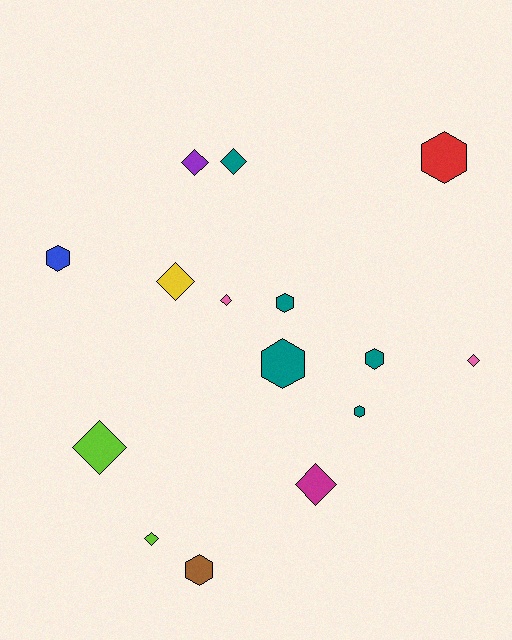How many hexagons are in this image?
There are 7 hexagons.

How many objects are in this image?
There are 15 objects.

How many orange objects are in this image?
There are no orange objects.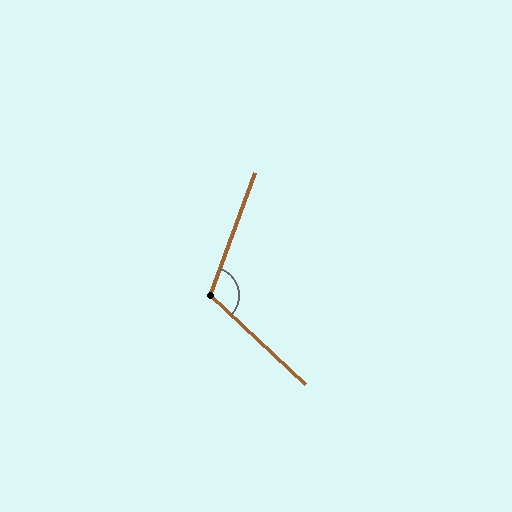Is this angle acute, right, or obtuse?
It is obtuse.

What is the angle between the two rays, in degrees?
Approximately 113 degrees.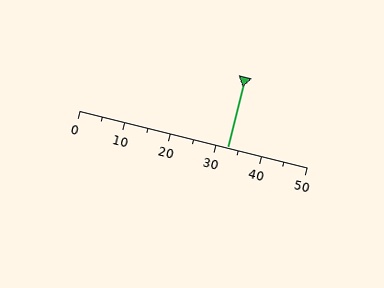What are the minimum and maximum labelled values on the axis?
The axis runs from 0 to 50.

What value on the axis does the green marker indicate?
The marker indicates approximately 32.5.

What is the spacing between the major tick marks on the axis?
The major ticks are spaced 10 apart.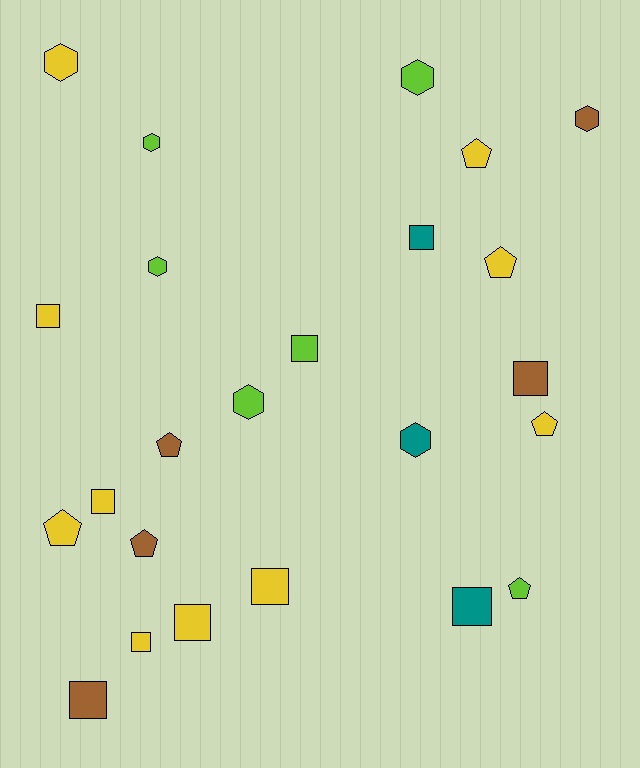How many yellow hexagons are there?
There is 1 yellow hexagon.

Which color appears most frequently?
Yellow, with 10 objects.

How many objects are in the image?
There are 24 objects.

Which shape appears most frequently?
Square, with 10 objects.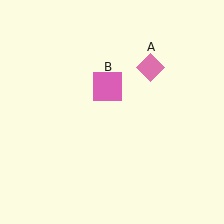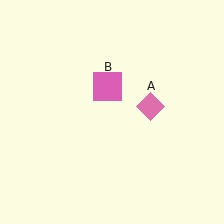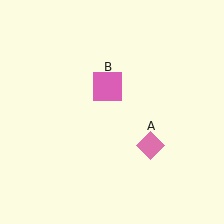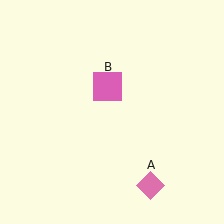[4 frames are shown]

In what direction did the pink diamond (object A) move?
The pink diamond (object A) moved down.